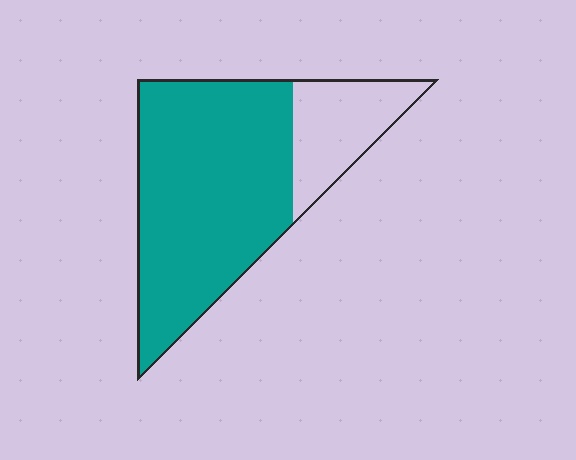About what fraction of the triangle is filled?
About three quarters (3/4).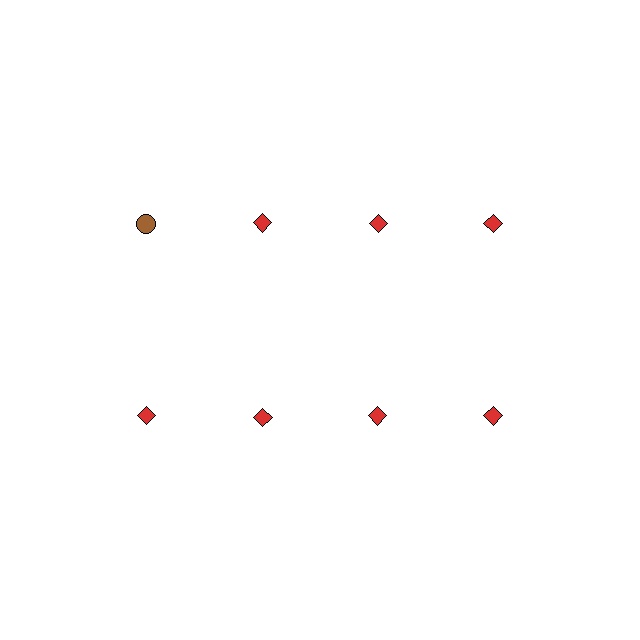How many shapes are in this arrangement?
There are 8 shapes arranged in a grid pattern.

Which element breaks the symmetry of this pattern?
The brown circle in the top row, leftmost column breaks the symmetry. All other shapes are red diamonds.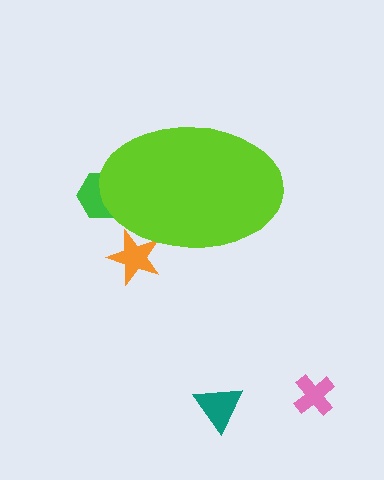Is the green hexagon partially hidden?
Yes, the green hexagon is partially hidden behind the lime ellipse.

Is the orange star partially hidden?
Yes, the orange star is partially hidden behind the lime ellipse.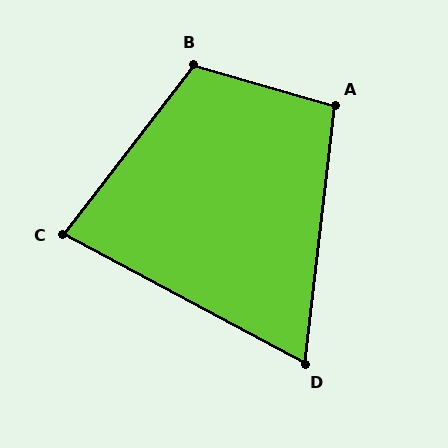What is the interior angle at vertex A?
Approximately 100 degrees (obtuse).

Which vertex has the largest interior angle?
B, at approximately 112 degrees.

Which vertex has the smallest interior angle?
D, at approximately 68 degrees.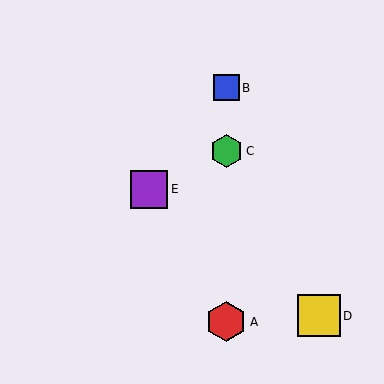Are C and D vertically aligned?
No, C is at x≈226 and D is at x≈319.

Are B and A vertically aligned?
Yes, both are at x≈226.